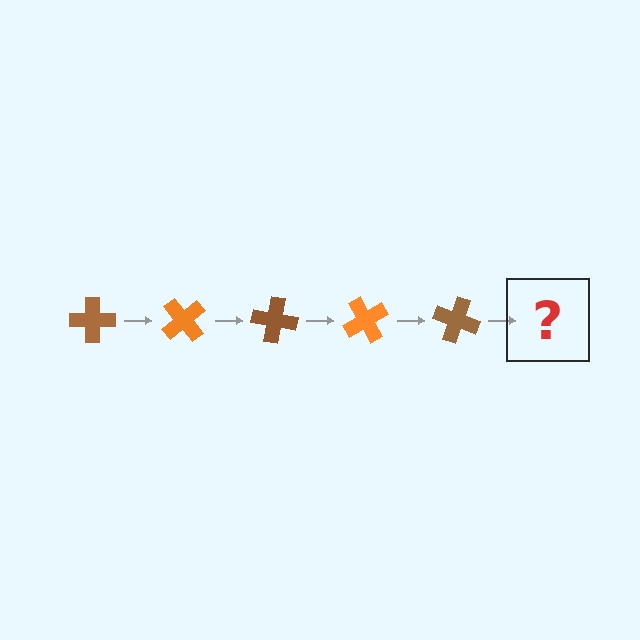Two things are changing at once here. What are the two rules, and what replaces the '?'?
The two rules are that it rotates 50 degrees each step and the color cycles through brown and orange. The '?' should be an orange cross, rotated 250 degrees from the start.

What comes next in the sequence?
The next element should be an orange cross, rotated 250 degrees from the start.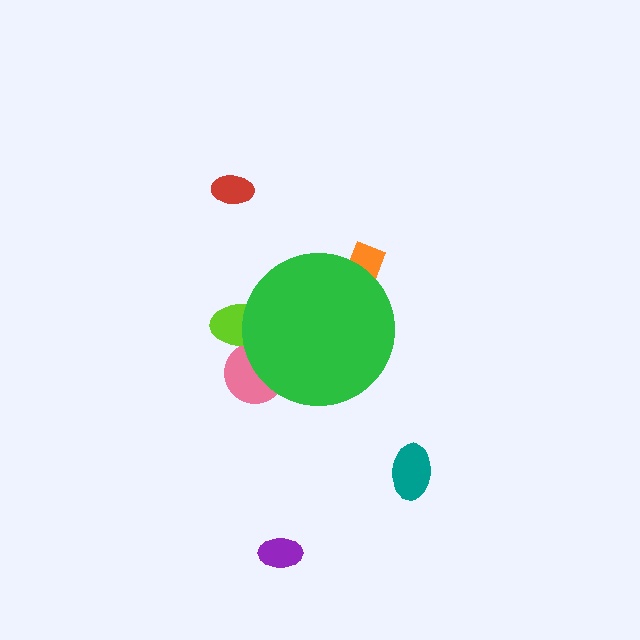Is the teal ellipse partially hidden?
No, the teal ellipse is fully visible.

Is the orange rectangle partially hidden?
Yes, the orange rectangle is partially hidden behind the green circle.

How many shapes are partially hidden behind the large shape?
3 shapes are partially hidden.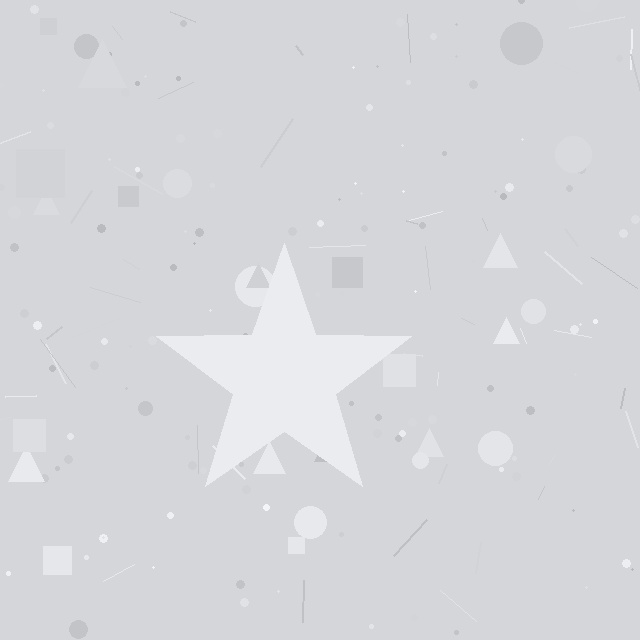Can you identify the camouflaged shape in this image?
The camouflaged shape is a star.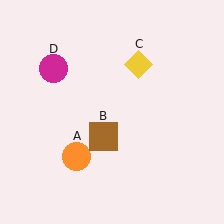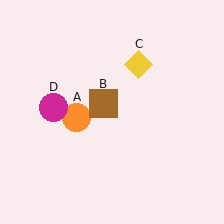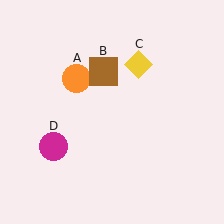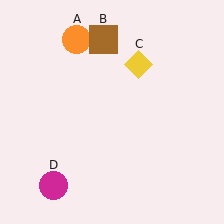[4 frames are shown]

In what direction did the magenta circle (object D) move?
The magenta circle (object D) moved down.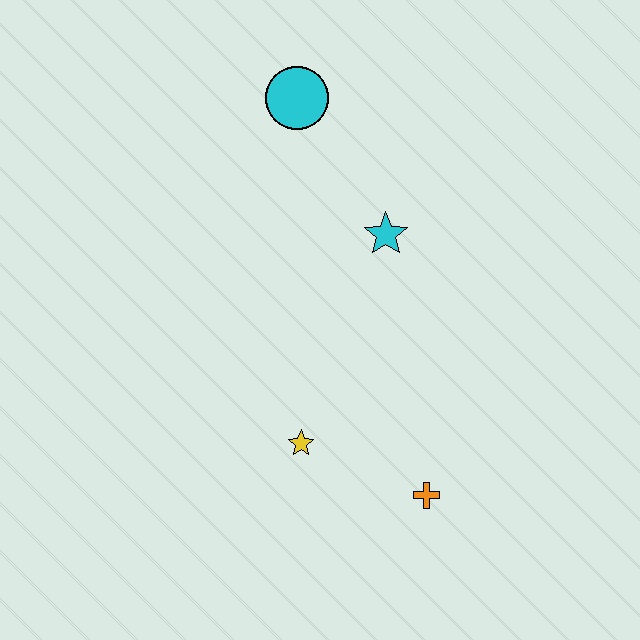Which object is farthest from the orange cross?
The cyan circle is farthest from the orange cross.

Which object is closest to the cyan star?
The cyan circle is closest to the cyan star.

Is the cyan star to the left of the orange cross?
Yes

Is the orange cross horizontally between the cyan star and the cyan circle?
No